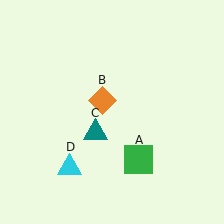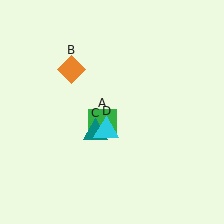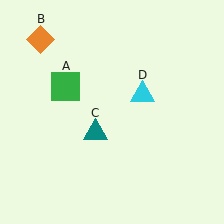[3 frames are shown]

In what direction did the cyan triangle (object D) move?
The cyan triangle (object D) moved up and to the right.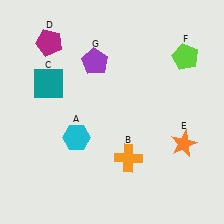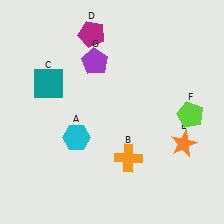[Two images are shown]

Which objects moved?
The objects that moved are: the magenta pentagon (D), the lime pentagon (F).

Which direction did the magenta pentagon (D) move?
The magenta pentagon (D) moved right.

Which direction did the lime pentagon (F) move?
The lime pentagon (F) moved down.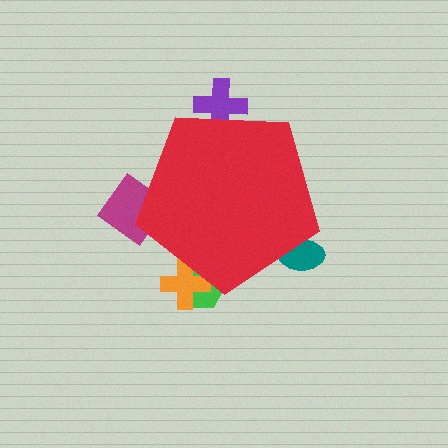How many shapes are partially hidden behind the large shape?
5 shapes are partially hidden.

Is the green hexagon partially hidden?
Yes, the green hexagon is partially hidden behind the red pentagon.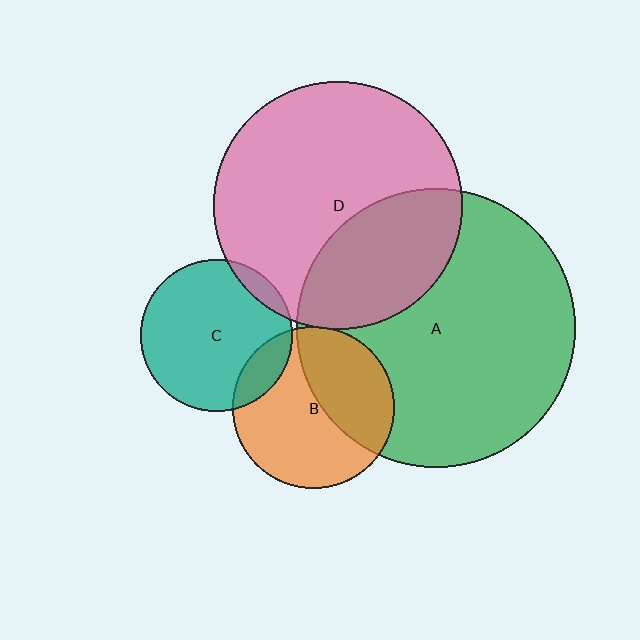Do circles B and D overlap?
Yes.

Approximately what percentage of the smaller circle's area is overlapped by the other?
Approximately 5%.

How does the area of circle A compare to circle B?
Approximately 3.0 times.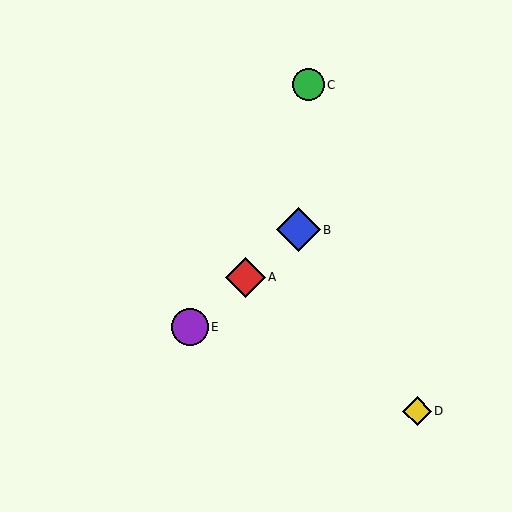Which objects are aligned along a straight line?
Objects A, B, E are aligned along a straight line.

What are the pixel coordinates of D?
Object D is at (417, 411).